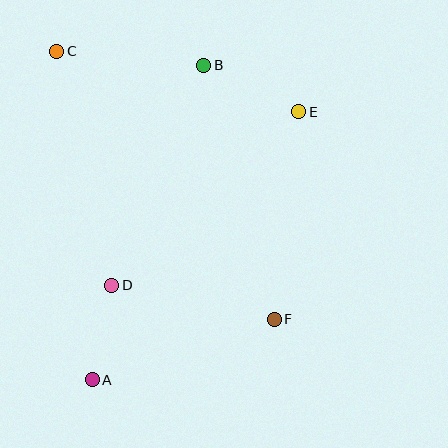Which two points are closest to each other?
Points A and D are closest to each other.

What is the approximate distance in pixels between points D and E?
The distance between D and E is approximately 255 pixels.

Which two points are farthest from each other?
Points C and F are farthest from each other.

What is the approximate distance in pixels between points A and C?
The distance between A and C is approximately 330 pixels.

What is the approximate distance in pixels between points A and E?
The distance between A and E is approximately 338 pixels.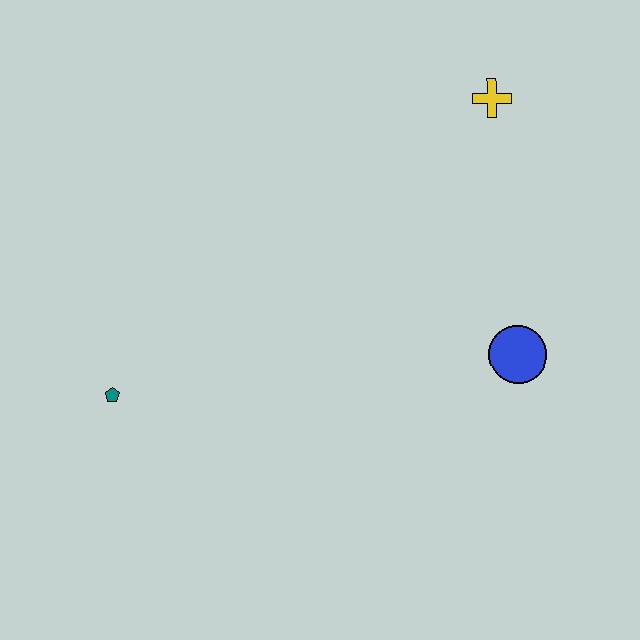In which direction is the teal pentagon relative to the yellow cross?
The teal pentagon is to the left of the yellow cross.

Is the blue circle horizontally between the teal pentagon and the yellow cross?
No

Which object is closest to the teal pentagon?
The blue circle is closest to the teal pentagon.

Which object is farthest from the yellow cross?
The teal pentagon is farthest from the yellow cross.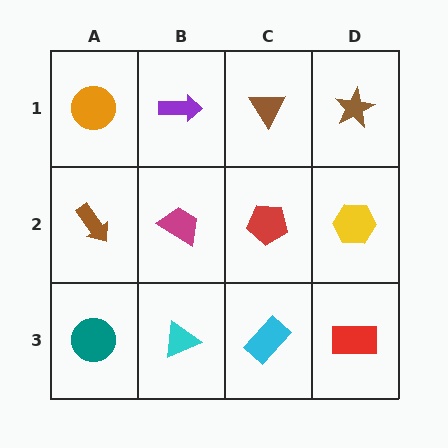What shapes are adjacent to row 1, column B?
A magenta trapezoid (row 2, column B), an orange circle (row 1, column A), a brown triangle (row 1, column C).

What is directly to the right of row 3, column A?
A cyan triangle.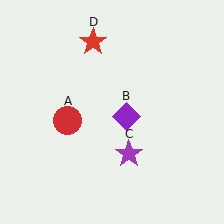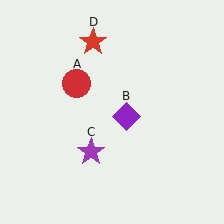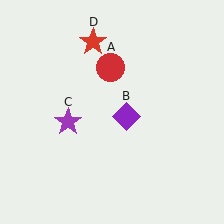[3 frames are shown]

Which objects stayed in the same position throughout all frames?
Purple diamond (object B) and red star (object D) remained stationary.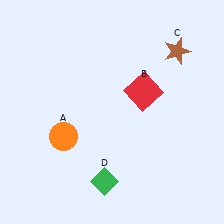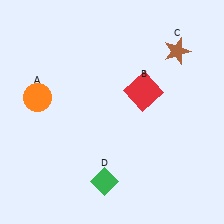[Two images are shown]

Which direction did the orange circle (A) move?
The orange circle (A) moved up.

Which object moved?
The orange circle (A) moved up.